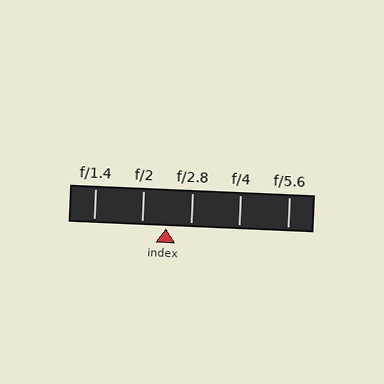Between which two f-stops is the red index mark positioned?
The index mark is between f/2 and f/2.8.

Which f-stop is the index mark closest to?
The index mark is closest to f/2.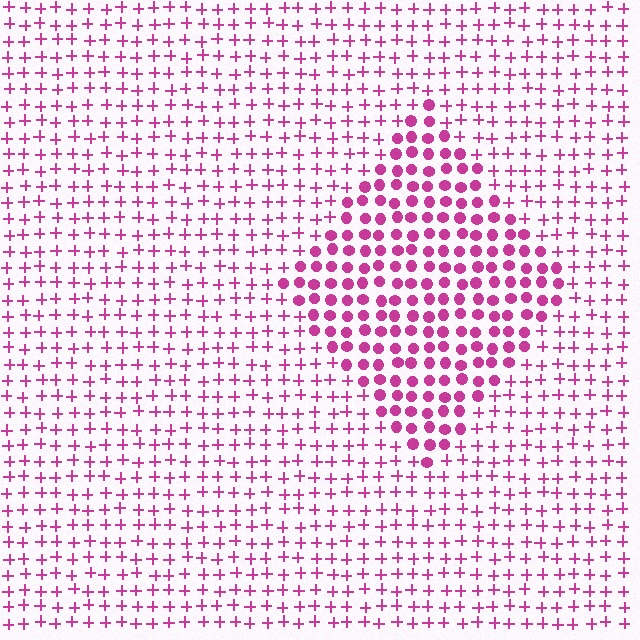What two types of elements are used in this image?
The image uses circles inside the diamond region and plus signs outside it.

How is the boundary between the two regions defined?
The boundary is defined by a change in element shape: circles inside vs. plus signs outside. All elements share the same color and spacing.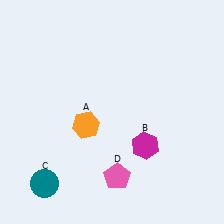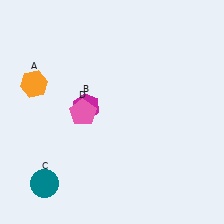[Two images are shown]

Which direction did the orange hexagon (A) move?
The orange hexagon (A) moved left.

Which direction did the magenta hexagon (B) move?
The magenta hexagon (B) moved left.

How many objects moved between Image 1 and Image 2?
3 objects moved between the two images.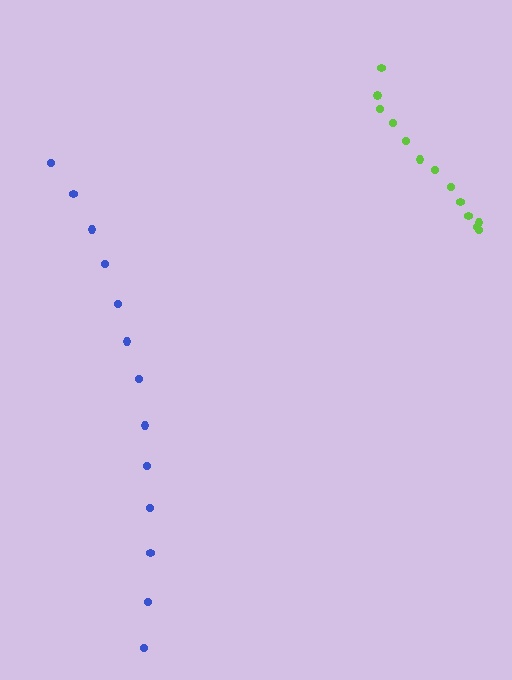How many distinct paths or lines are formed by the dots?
There are 2 distinct paths.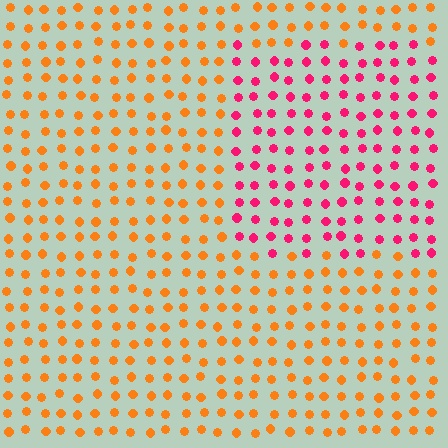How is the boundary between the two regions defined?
The boundary is defined purely by a slight shift in hue (about 53 degrees). Spacing, size, and orientation are identical on both sides.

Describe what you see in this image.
The image is filled with small orange elements in a uniform arrangement. A rectangle-shaped region is visible where the elements are tinted to a slightly different hue, forming a subtle color boundary.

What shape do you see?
I see a rectangle.